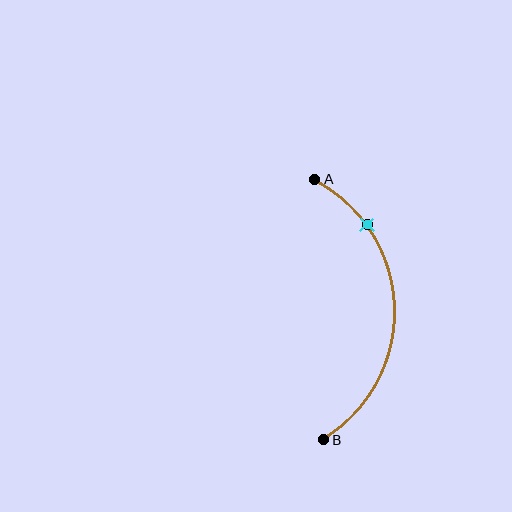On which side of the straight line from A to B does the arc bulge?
The arc bulges to the right of the straight line connecting A and B.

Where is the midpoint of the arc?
The arc midpoint is the point on the curve farthest from the straight line joining A and B. It sits to the right of that line.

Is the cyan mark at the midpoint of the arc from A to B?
No. The cyan mark lies on the arc but is closer to endpoint A. The arc midpoint would be at the point on the curve equidistant along the arc from both A and B.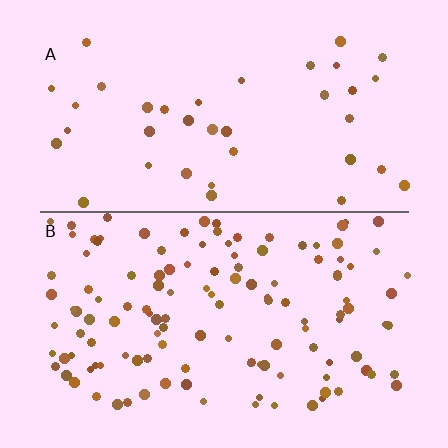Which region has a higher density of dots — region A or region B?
B (the bottom).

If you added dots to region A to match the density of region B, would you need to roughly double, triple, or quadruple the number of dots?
Approximately triple.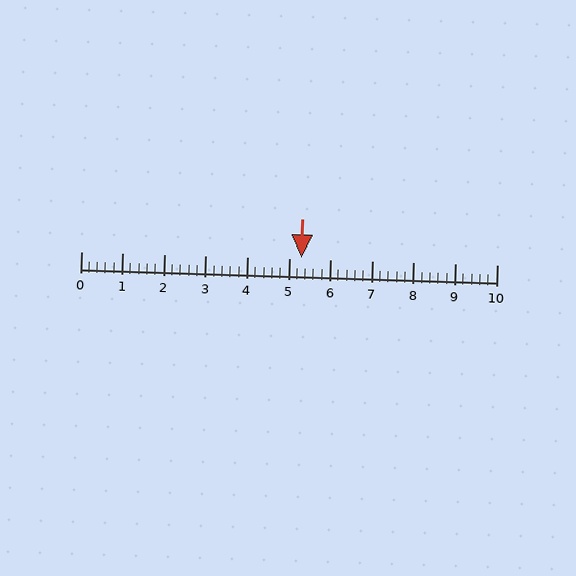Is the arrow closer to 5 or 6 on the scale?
The arrow is closer to 5.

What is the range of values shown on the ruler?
The ruler shows values from 0 to 10.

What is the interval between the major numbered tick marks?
The major tick marks are spaced 1 units apart.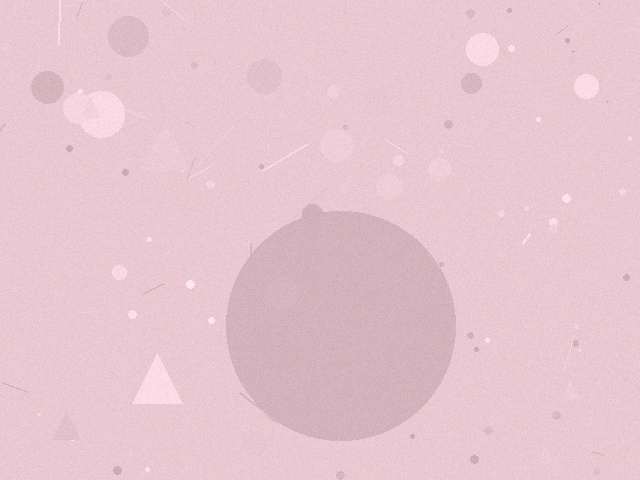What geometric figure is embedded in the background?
A circle is embedded in the background.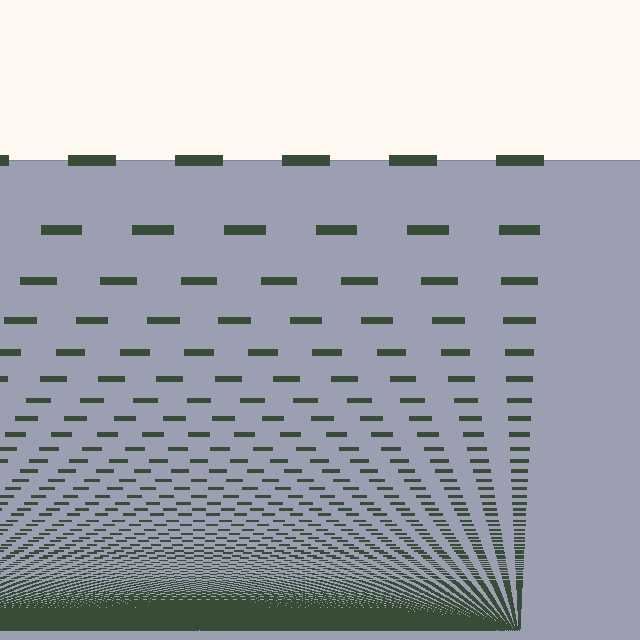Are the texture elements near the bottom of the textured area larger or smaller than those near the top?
Smaller. The gradient is inverted — elements near the bottom are smaller and denser.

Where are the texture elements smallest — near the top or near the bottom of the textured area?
Near the bottom.